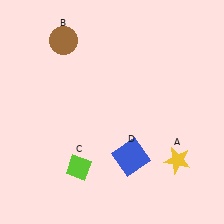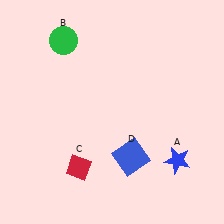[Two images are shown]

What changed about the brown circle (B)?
In Image 1, B is brown. In Image 2, it changed to green.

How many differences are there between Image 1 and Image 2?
There are 3 differences between the two images.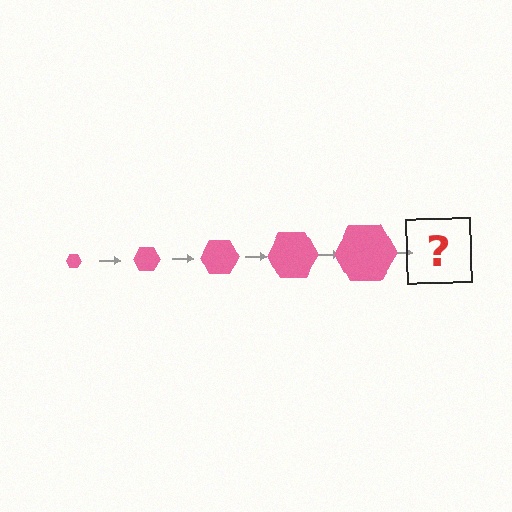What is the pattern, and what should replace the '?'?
The pattern is that the hexagon gets progressively larger each step. The '?' should be a pink hexagon, larger than the previous one.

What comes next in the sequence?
The next element should be a pink hexagon, larger than the previous one.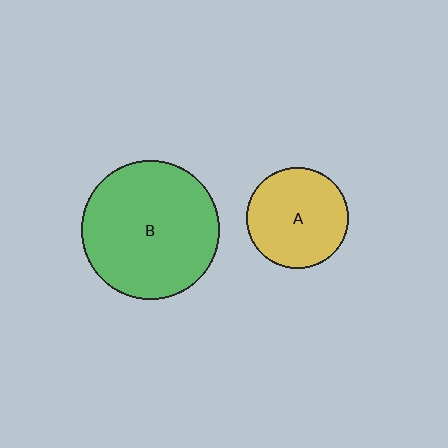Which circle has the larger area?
Circle B (green).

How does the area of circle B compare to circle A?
Approximately 1.8 times.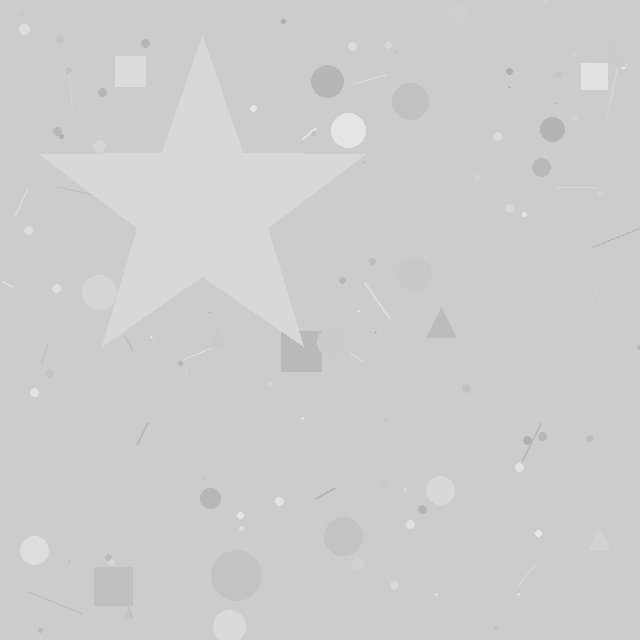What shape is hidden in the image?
A star is hidden in the image.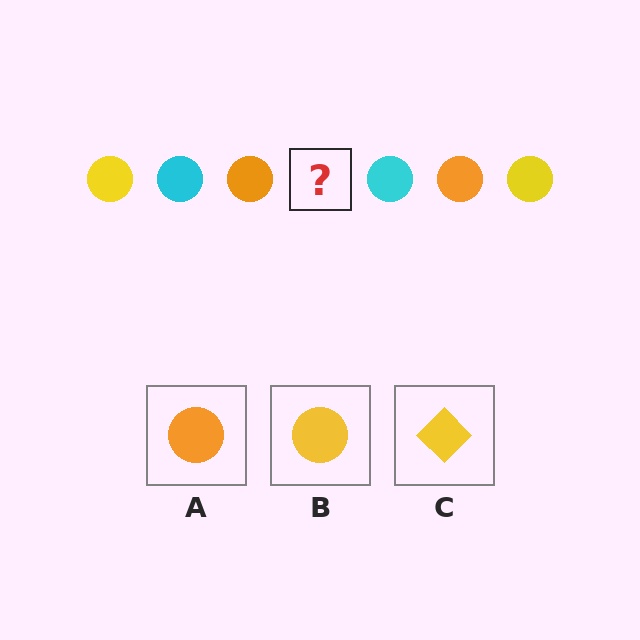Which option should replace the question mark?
Option B.